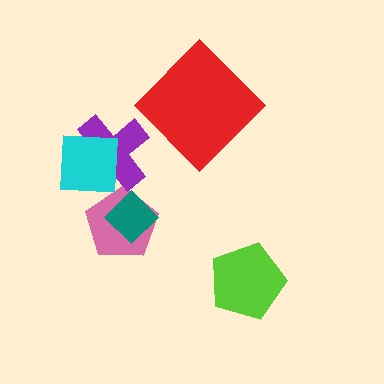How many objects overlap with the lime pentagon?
0 objects overlap with the lime pentagon.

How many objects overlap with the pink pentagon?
2 objects overlap with the pink pentagon.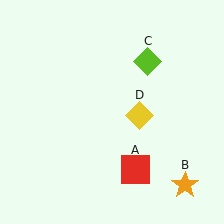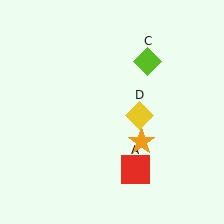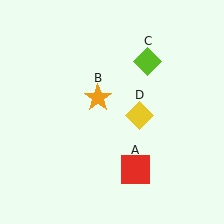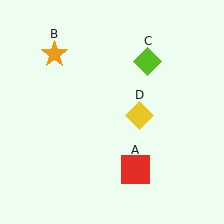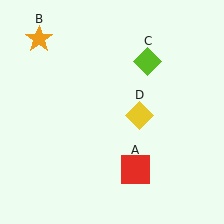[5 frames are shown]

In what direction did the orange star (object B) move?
The orange star (object B) moved up and to the left.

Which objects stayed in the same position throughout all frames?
Red square (object A) and lime diamond (object C) and yellow diamond (object D) remained stationary.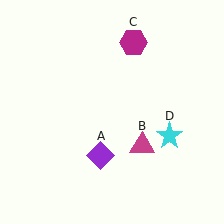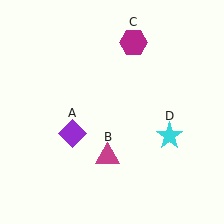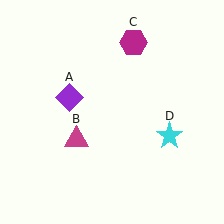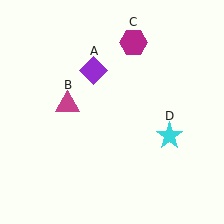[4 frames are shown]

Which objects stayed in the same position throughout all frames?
Magenta hexagon (object C) and cyan star (object D) remained stationary.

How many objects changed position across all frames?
2 objects changed position: purple diamond (object A), magenta triangle (object B).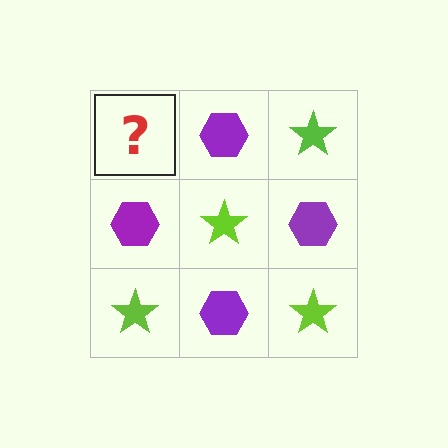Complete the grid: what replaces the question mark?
The question mark should be replaced with a lime star.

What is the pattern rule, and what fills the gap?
The rule is that it alternates lime star and purple hexagon in a checkerboard pattern. The gap should be filled with a lime star.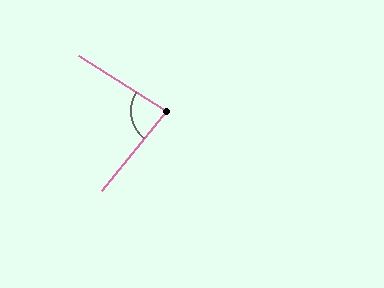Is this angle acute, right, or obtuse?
It is acute.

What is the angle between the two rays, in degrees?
Approximately 83 degrees.